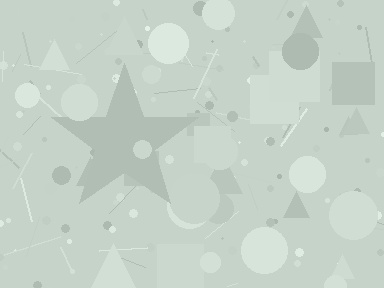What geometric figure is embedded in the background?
A star is embedded in the background.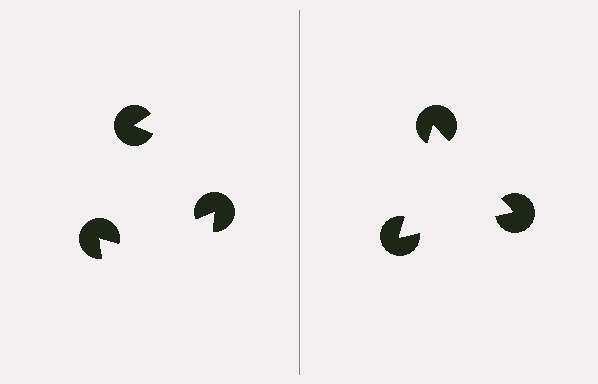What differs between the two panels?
The pac-man discs are positioned identically on both sides; only the wedge orientations differ. On the right they align to a triangle; on the left they are misaligned.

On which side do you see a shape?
An illusory triangle appears on the right side. On the left side the wedge cuts are rotated, so no coherent shape forms.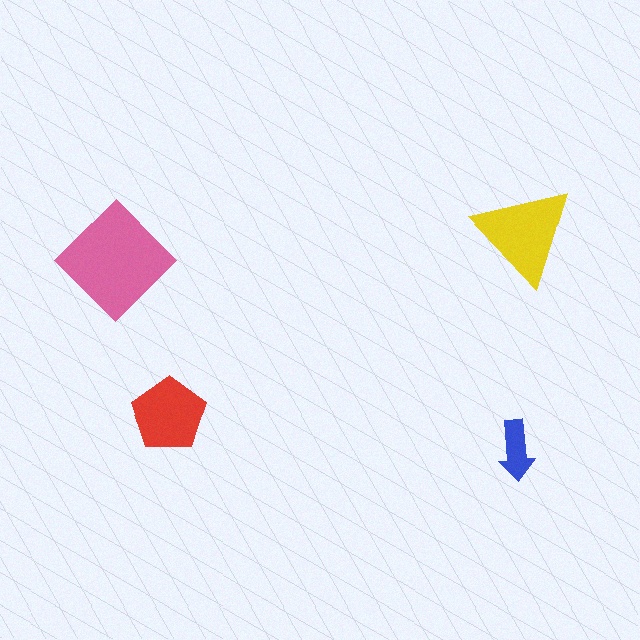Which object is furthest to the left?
The pink diamond is leftmost.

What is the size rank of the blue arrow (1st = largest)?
4th.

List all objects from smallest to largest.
The blue arrow, the red pentagon, the yellow triangle, the pink diamond.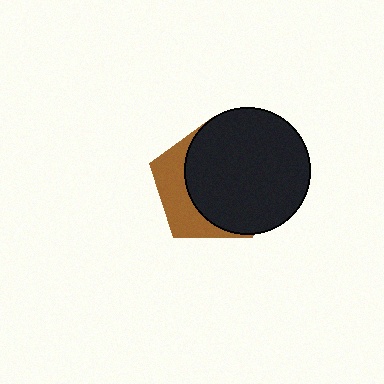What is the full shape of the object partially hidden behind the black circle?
The partially hidden object is a brown pentagon.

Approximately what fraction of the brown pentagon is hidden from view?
Roughly 69% of the brown pentagon is hidden behind the black circle.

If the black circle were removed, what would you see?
You would see the complete brown pentagon.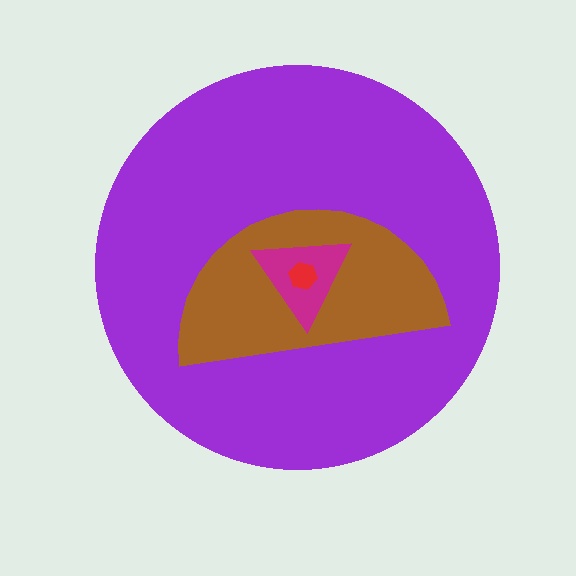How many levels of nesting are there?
4.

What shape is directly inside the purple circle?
The brown semicircle.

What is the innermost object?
The red hexagon.